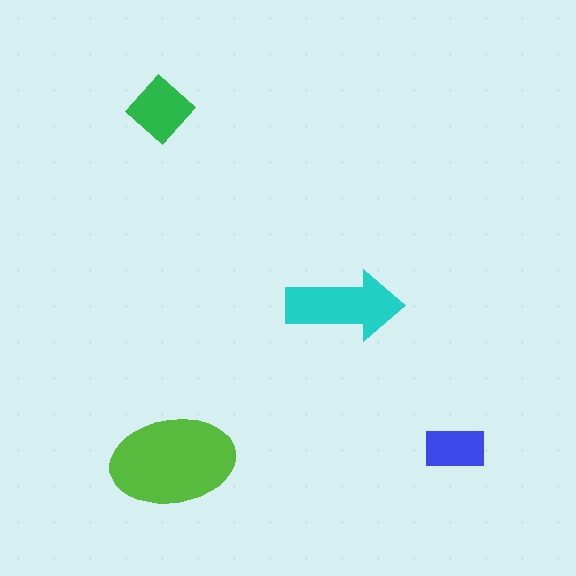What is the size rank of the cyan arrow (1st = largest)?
2nd.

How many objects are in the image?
There are 4 objects in the image.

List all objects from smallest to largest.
The blue rectangle, the green diamond, the cyan arrow, the lime ellipse.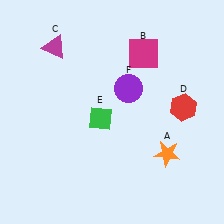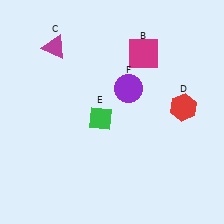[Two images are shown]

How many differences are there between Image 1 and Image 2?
There is 1 difference between the two images.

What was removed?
The orange star (A) was removed in Image 2.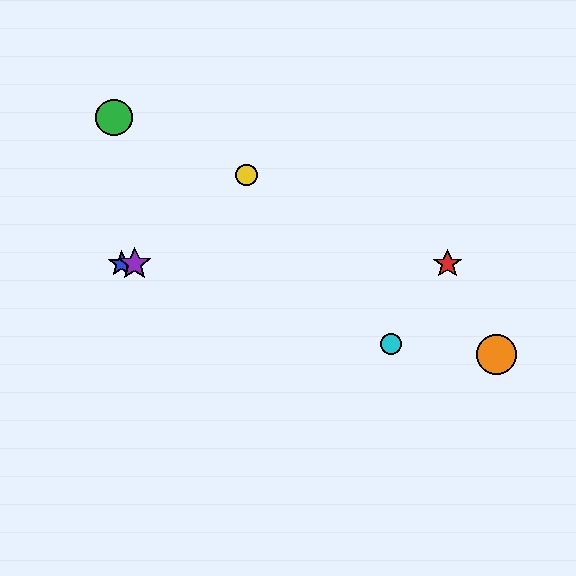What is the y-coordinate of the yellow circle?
The yellow circle is at y≈175.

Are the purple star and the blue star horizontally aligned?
Yes, both are at y≈264.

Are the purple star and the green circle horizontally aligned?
No, the purple star is at y≈264 and the green circle is at y≈118.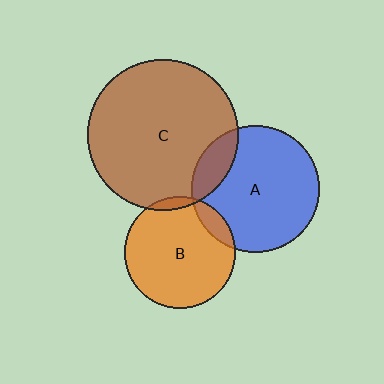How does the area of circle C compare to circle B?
Approximately 1.8 times.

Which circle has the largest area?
Circle C (brown).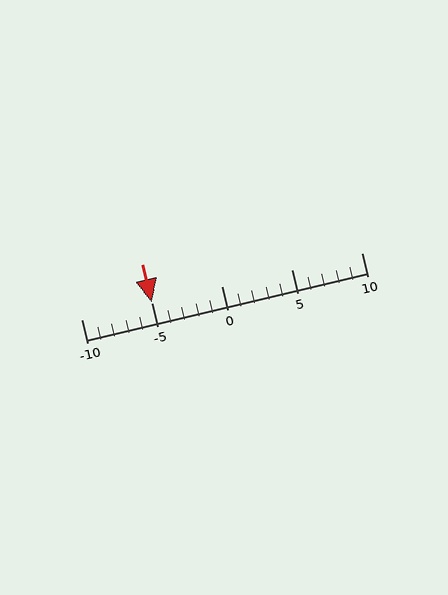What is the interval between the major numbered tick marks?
The major tick marks are spaced 5 units apart.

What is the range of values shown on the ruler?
The ruler shows values from -10 to 10.